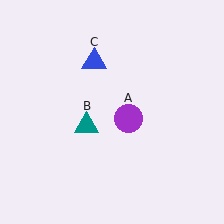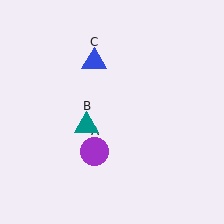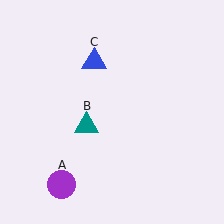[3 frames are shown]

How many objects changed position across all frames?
1 object changed position: purple circle (object A).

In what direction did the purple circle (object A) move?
The purple circle (object A) moved down and to the left.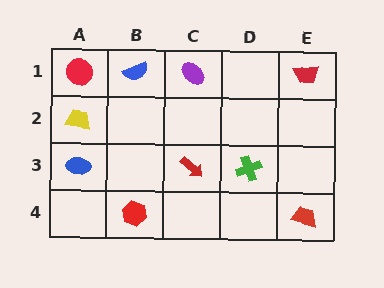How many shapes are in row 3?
3 shapes.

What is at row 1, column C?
A purple ellipse.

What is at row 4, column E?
A red trapezoid.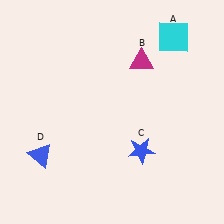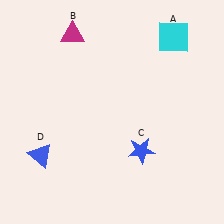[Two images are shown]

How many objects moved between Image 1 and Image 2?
1 object moved between the two images.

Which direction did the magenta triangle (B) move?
The magenta triangle (B) moved left.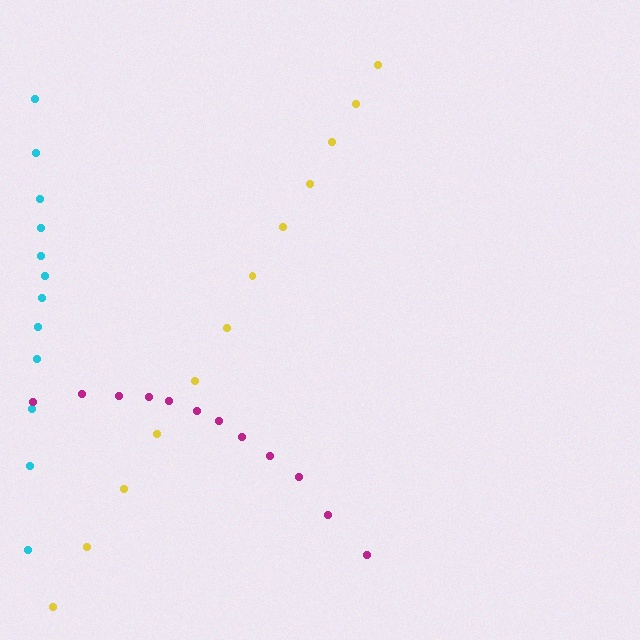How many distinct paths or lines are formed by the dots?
There are 3 distinct paths.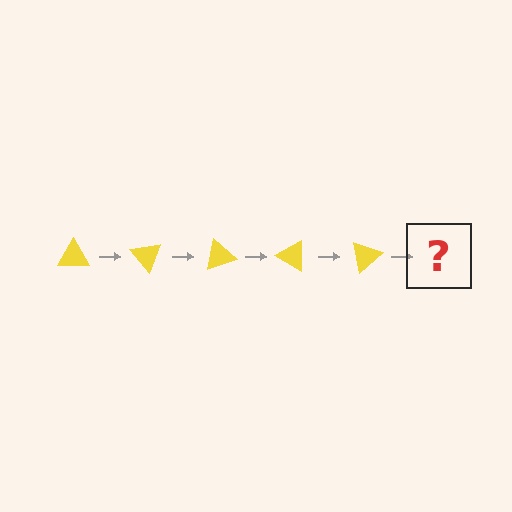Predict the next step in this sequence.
The next step is a yellow triangle rotated 250 degrees.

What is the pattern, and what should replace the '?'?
The pattern is that the triangle rotates 50 degrees each step. The '?' should be a yellow triangle rotated 250 degrees.